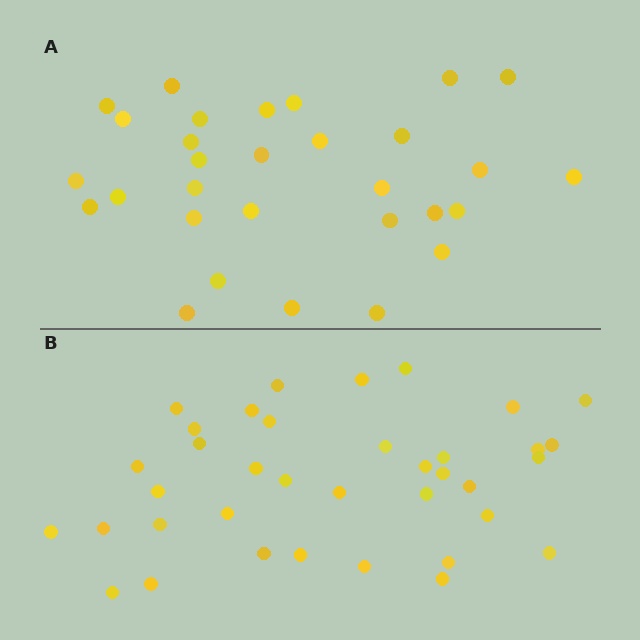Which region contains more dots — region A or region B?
Region B (the bottom region) has more dots.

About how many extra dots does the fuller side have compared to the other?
Region B has roughly 8 or so more dots than region A.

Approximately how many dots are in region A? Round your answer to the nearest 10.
About 30 dots.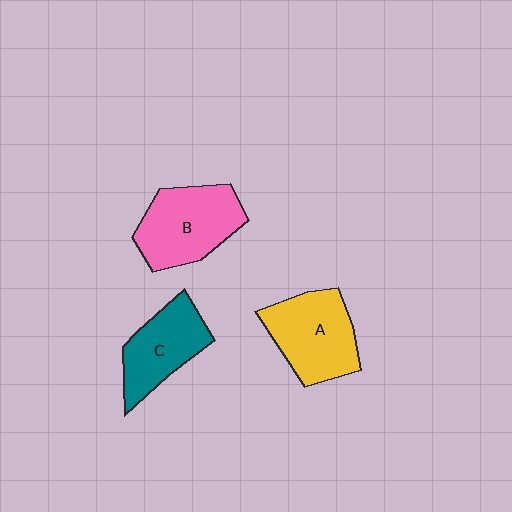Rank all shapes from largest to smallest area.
From largest to smallest: B (pink), A (yellow), C (teal).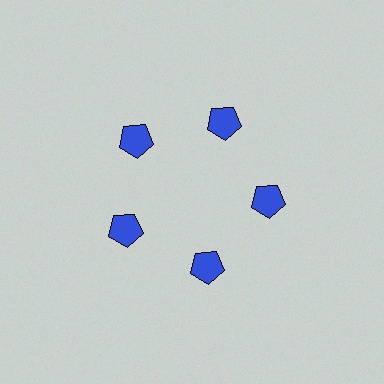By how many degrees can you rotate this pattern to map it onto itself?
The pattern maps onto itself every 72 degrees of rotation.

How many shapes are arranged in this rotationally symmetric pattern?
There are 5 shapes, arranged in 5 groups of 1.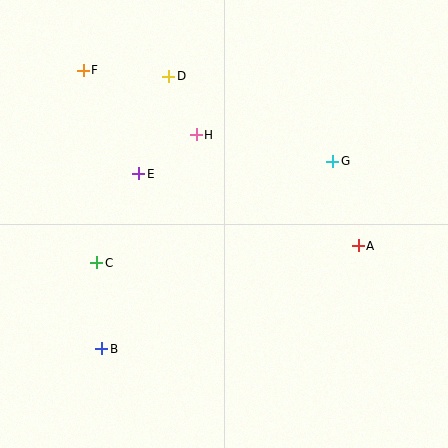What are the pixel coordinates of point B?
Point B is at (102, 349).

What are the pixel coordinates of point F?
Point F is at (83, 70).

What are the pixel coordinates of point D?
Point D is at (169, 76).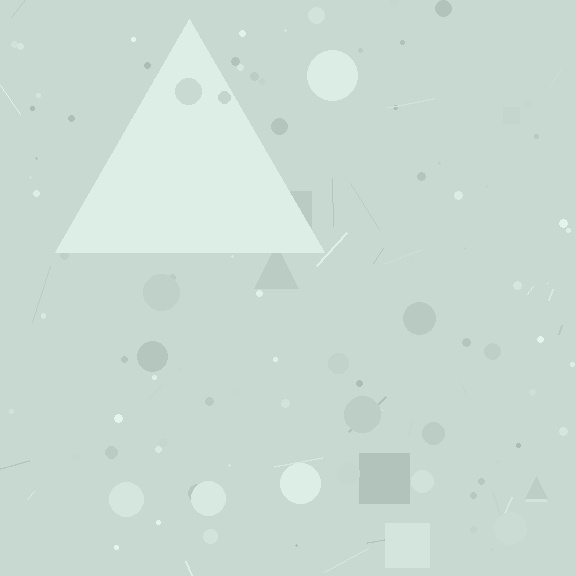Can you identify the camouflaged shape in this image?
The camouflaged shape is a triangle.